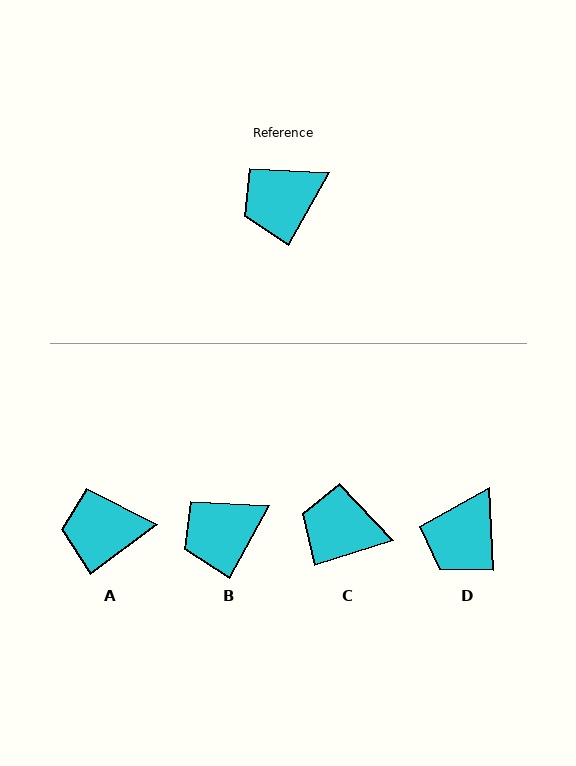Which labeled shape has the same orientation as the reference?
B.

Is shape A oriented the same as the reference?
No, it is off by about 24 degrees.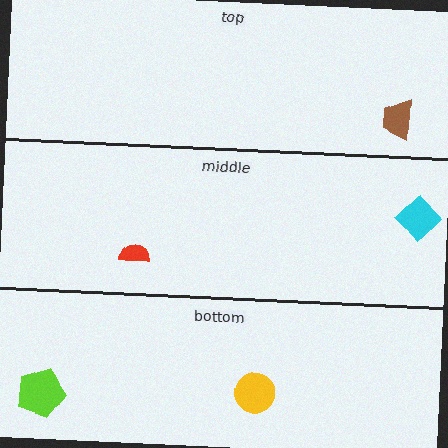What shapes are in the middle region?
The cyan diamond, the red semicircle.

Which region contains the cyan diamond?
The middle region.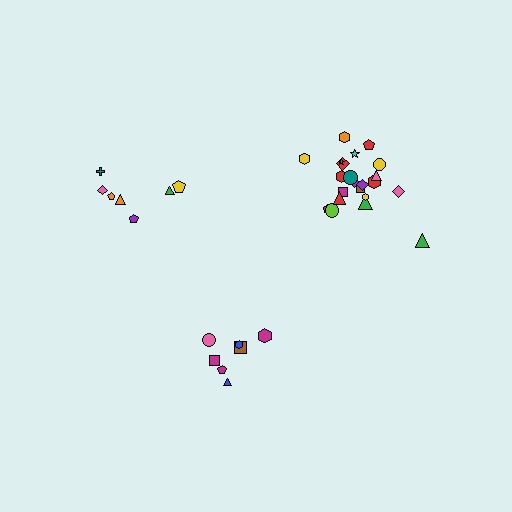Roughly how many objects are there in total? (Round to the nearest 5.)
Roughly 35 objects in total.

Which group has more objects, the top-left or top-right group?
The top-right group.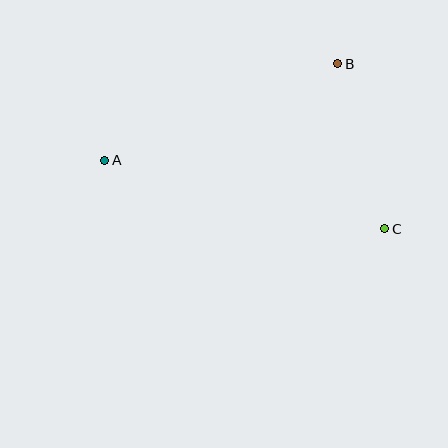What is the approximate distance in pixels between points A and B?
The distance between A and B is approximately 252 pixels.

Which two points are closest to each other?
Points B and C are closest to each other.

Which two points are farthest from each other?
Points A and C are farthest from each other.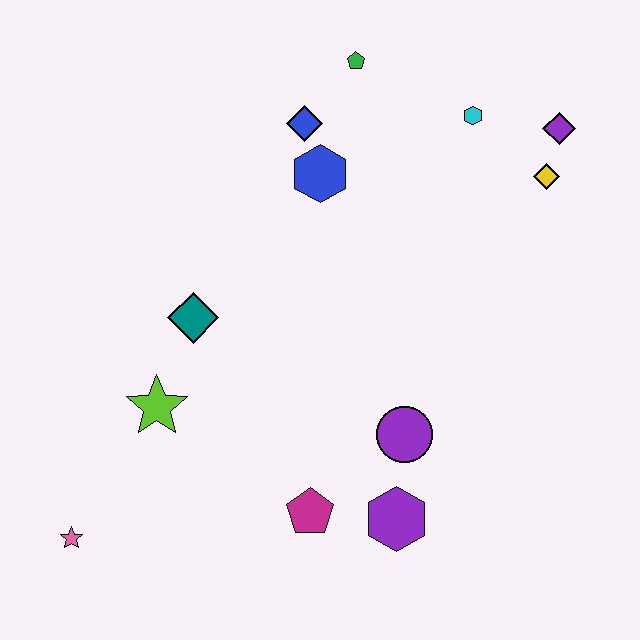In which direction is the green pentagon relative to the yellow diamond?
The green pentagon is to the left of the yellow diamond.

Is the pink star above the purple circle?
No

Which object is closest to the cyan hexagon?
The purple diamond is closest to the cyan hexagon.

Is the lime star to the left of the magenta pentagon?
Yes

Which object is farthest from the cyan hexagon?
The pink star is farthest from the cyan hexagon.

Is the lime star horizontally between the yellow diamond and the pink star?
Yes